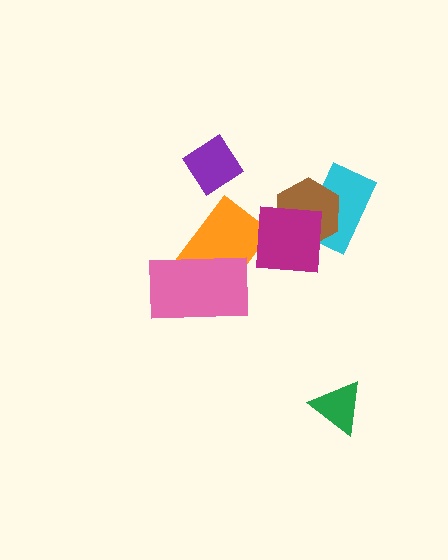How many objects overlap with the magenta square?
3 objects overlap with the magenta square.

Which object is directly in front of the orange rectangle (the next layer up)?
The pink rectangle is directly in front of the orange rectangle.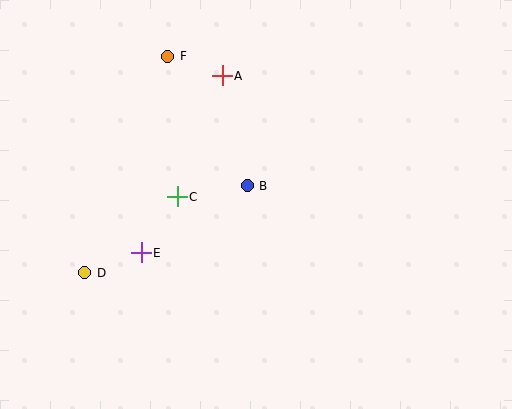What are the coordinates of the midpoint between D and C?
The midpoint between D and C is at (131, 235).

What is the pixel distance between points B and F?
The distance between B and F is 152 pixels.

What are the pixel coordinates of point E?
Point E is at (141, 253).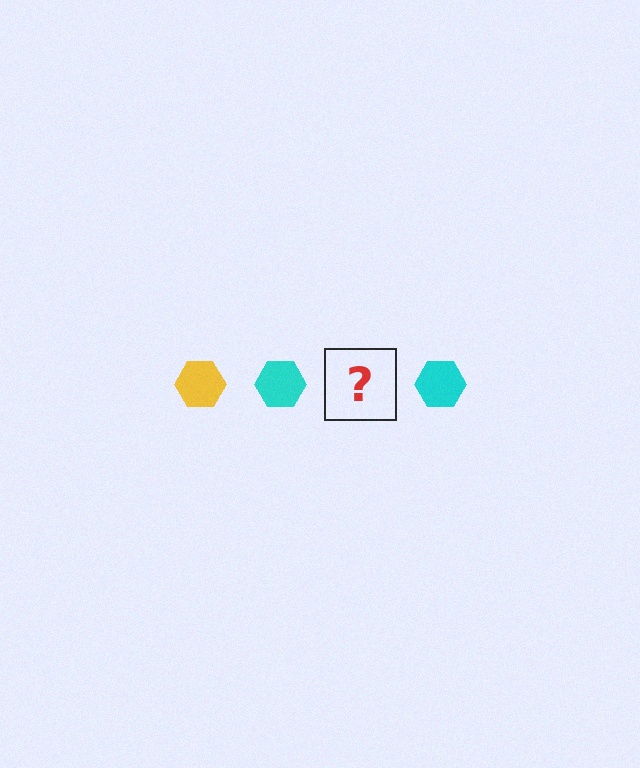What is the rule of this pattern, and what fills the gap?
The rule is that the pattern cycles through yellow, cyan hexagons. The gap should be filled with a yellow hexagon.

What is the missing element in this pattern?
The missing element is a yellow hexagon.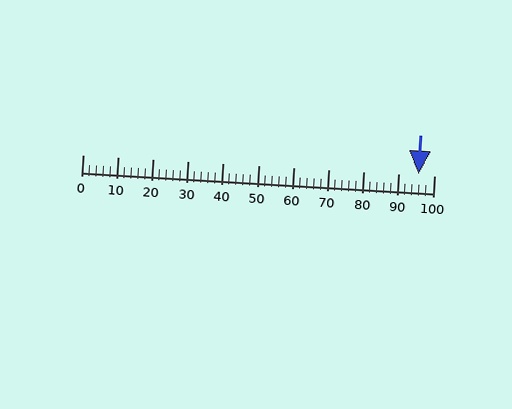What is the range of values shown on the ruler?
The ruler shows values from 0 to 100.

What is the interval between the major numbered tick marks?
The major tick marks are spaced 10 units apart.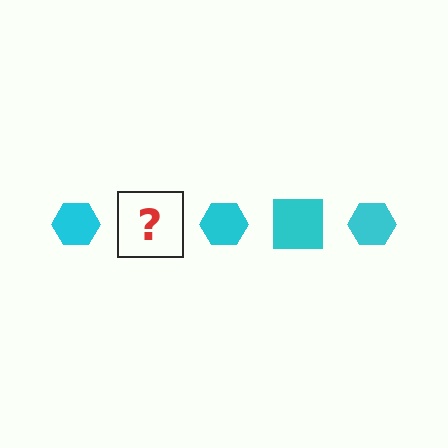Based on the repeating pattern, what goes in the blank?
The blank should be a cyan square.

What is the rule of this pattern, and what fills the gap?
The rule is that the pattern cycles through hexagon, square shapes in cyan. The gap should be filled with a cyan square.